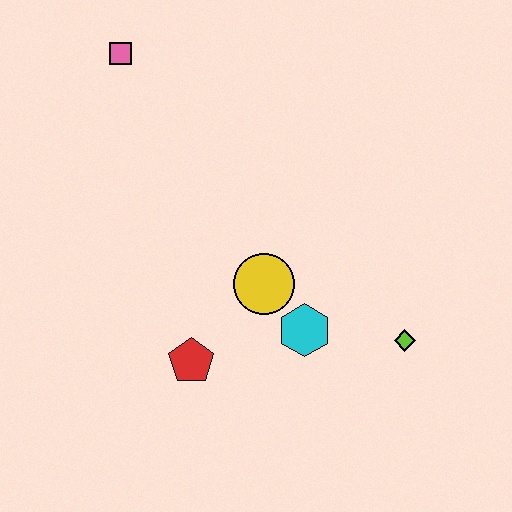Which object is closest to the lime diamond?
The cyan hexagon is closest to the lime diamond.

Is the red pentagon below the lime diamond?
Yes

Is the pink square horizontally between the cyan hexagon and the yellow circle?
No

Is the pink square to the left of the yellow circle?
Yes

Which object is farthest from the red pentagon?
The pink square is farthest from the red pentagon.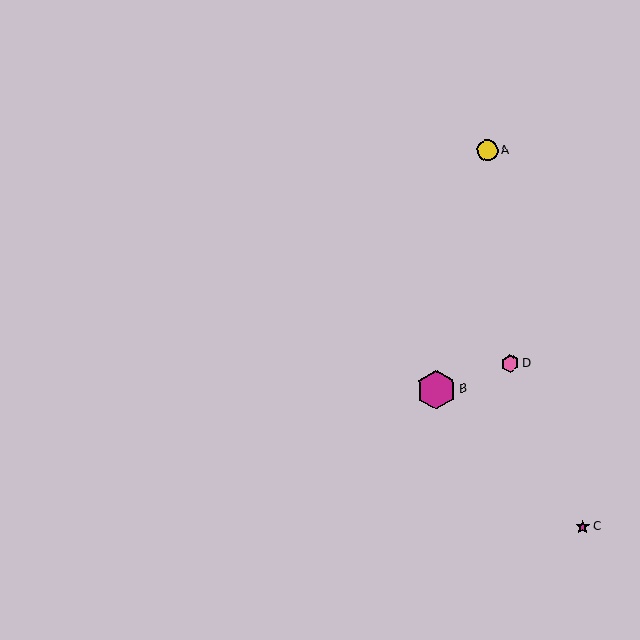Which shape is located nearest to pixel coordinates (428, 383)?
The magenta hexagon (labeled B) at (436, 390) is nearest to that location.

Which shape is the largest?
The magenta hexagon (labeled B) is the largest.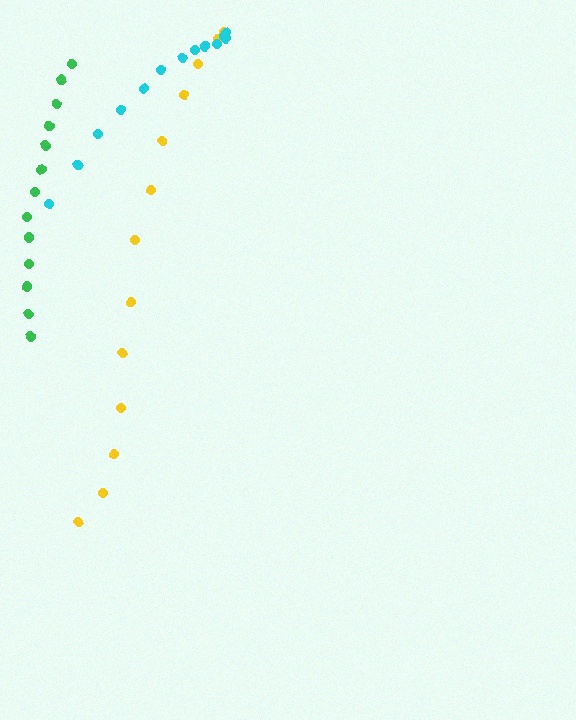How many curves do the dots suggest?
There are 3 distinct paths.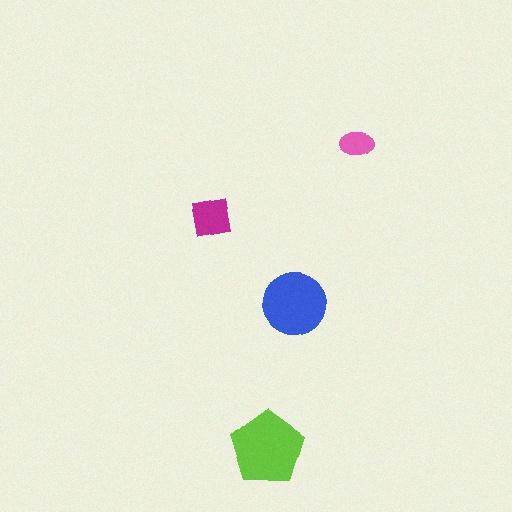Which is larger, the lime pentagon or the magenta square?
The lime pentagon.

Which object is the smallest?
The pink ellipse.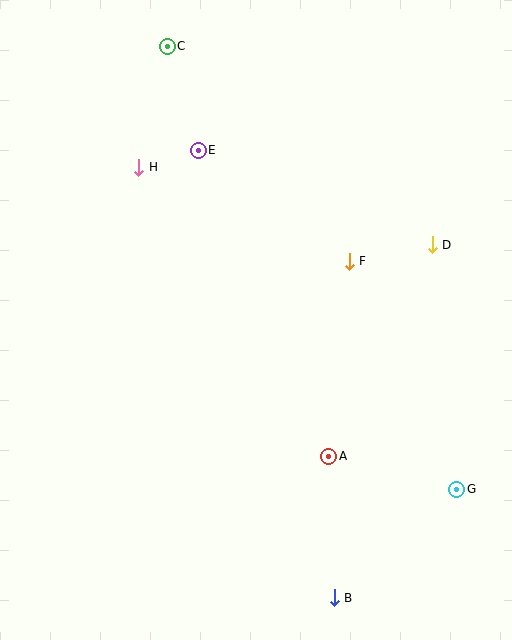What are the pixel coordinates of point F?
Point F is at (349, 261).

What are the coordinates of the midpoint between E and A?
The midpoint between E and A is at (263, 303).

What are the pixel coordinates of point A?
Point A is at (329, 456).